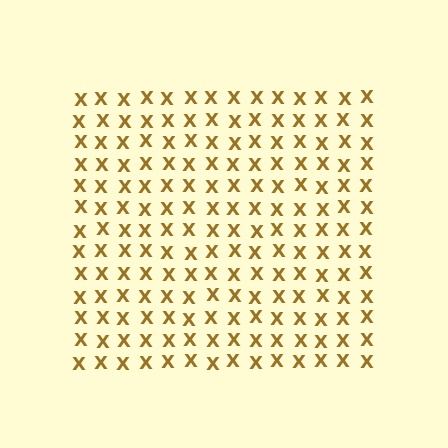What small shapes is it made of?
It is made of small letter X's.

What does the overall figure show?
The overall figure shows a square.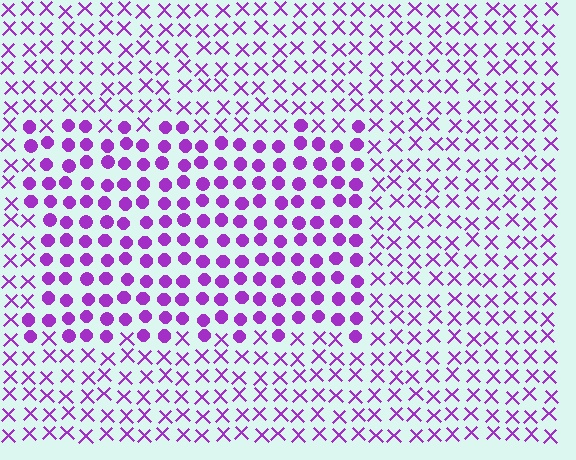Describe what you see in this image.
The image is filled with small purple elements arranged in a uniform grid. A rectangle-shaped region contains circles, while the surrounding area contains X marks. The boundary is defined purely by the change in element shape.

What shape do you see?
I see a rectangle.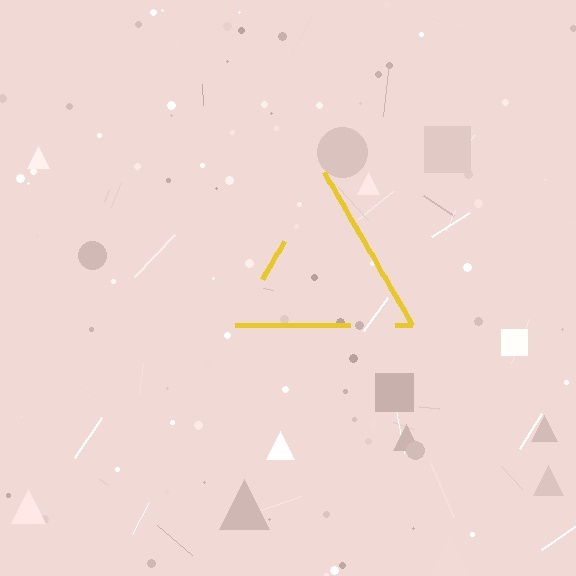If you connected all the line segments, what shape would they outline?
They would outline a triangle.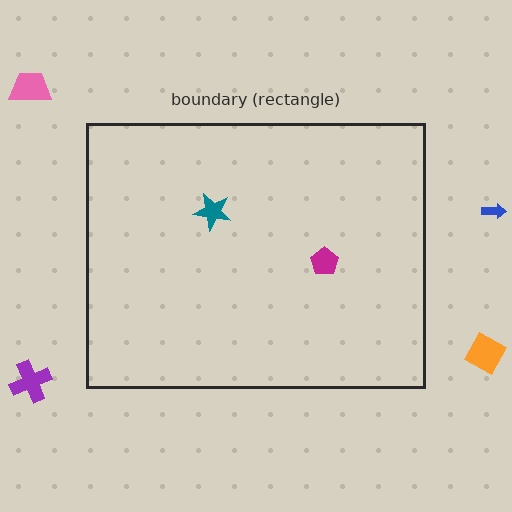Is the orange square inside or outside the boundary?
Outside.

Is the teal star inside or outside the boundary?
Inside.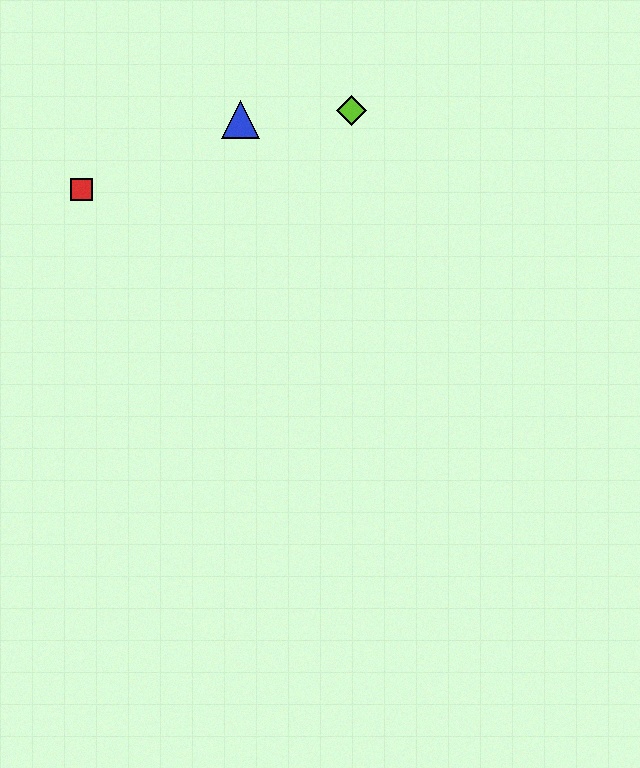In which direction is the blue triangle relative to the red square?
The blue triangle is to the right of the red square.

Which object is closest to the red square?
The blue triangle is closest to the red square.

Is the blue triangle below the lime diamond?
Yes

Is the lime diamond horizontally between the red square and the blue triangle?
No